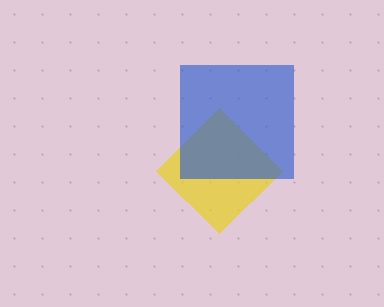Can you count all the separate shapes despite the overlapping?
Yes, there are 2 separate shapes.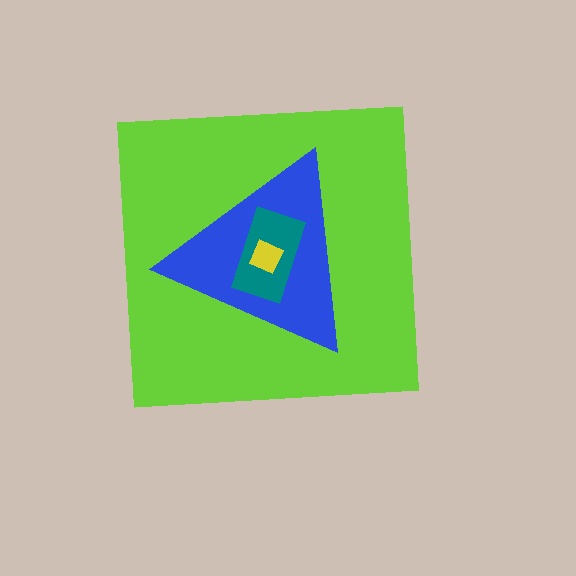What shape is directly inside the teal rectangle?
The yellow square.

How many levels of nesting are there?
4.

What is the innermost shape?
The yellow square.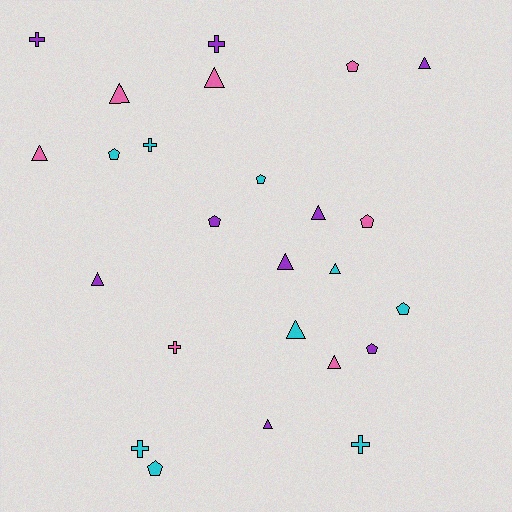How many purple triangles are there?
There are 5 purple triangles.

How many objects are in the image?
There are 25 objects.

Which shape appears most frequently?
Triangle, with 11 objects.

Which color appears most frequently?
Cyan, with 9 objects.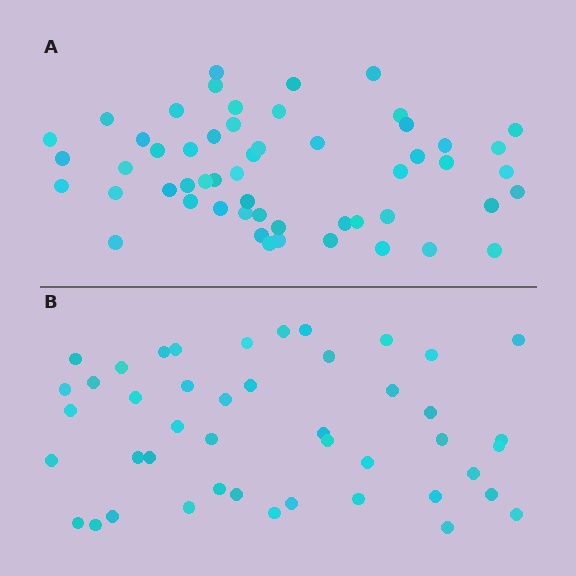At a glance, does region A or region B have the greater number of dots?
Region A (the top region) has more dots.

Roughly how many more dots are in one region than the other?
Region A has roughly 8 or so more dots than region B.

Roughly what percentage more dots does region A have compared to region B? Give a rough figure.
About 20% more.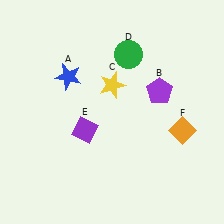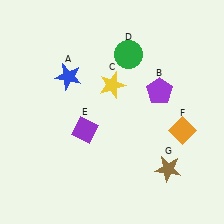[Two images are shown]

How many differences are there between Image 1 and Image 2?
There is 1 difference between the two images.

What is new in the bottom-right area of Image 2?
A brown star (G) was added in the bottom-right area of Image 2.